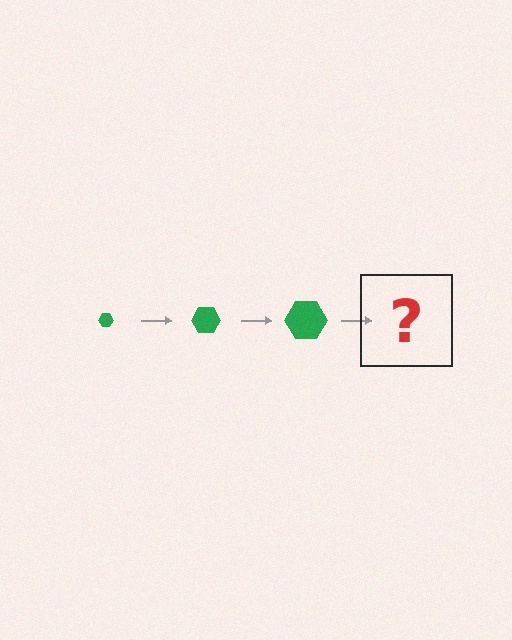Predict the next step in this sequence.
The next step is a green hexagon, larger than the previous one.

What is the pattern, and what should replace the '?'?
The pattern is that the hexagon gets progressively larger each step. The '?' should be a green hexagon, larger than the previous one.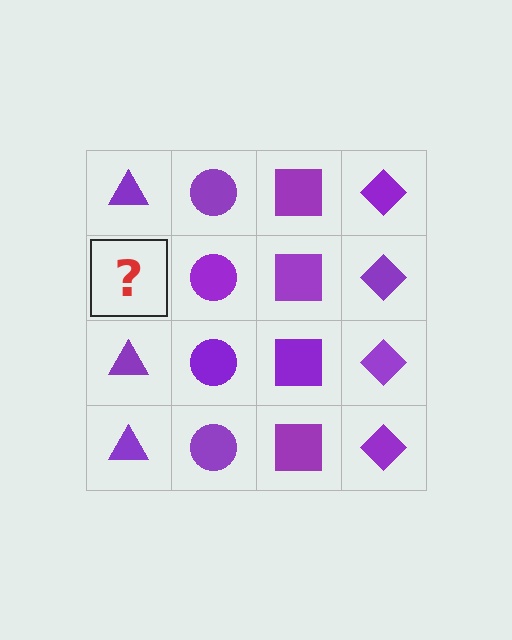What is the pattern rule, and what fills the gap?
The rule is that each column has a consistent shape. The gap should be filled with a purple triangle.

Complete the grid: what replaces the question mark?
The question mark should be replaced with a purple triangle.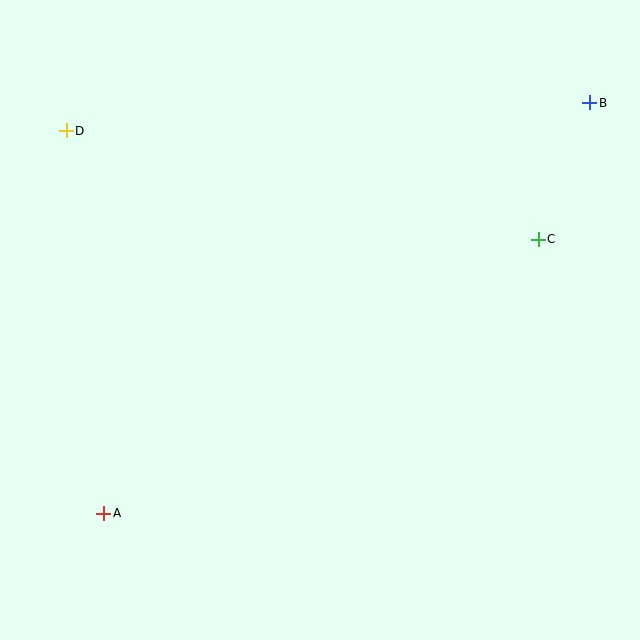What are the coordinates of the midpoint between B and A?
The midpoint between B and A is at (347, 308).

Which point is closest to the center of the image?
Point C at (538, 239) is closest to the center.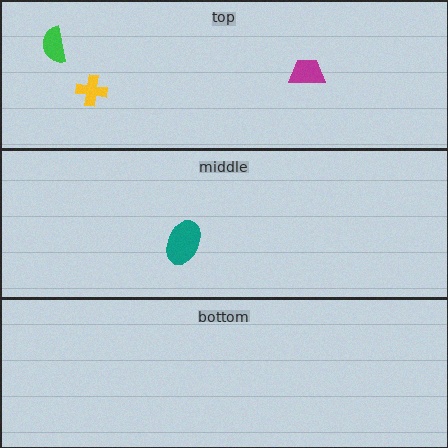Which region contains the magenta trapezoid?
The top region.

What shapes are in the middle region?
The teal ellipse.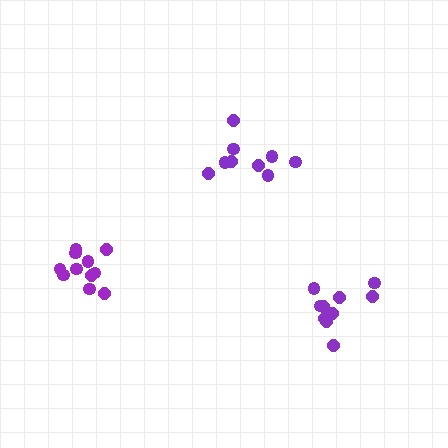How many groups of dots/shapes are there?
There are 3 groups.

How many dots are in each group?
Group 1: 9 dots, Group 2: 10 dots, Group 3: 11 dots (30 total).